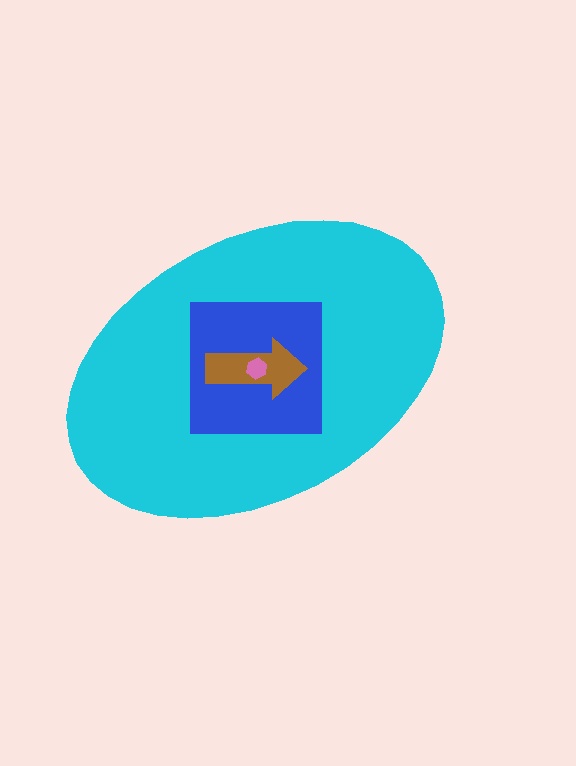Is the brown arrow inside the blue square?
Yes.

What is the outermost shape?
The cyan ellipse.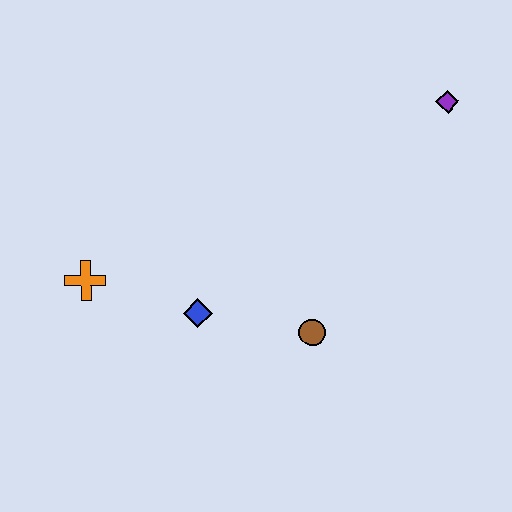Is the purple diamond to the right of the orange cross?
Yes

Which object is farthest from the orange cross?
The purple diamond is farthest from the orange cross.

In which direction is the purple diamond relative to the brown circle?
The purple diamond is above the brown circle.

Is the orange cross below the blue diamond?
No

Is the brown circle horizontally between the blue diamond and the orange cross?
No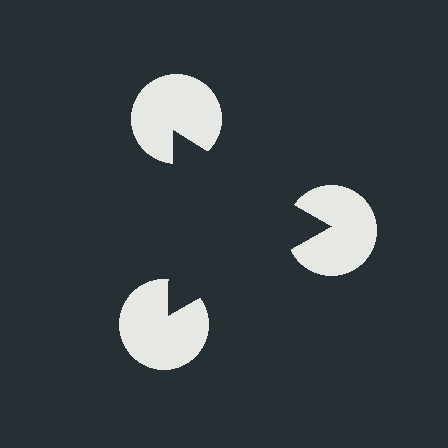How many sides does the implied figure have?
3 sides.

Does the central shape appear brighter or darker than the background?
It typically appears slightly darker than the background, even though no actual brightness change is drawn.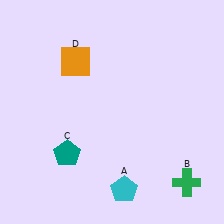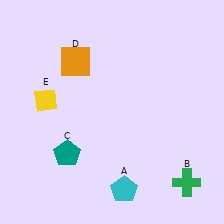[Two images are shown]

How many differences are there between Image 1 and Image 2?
There is 1 difference between the two images.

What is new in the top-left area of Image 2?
A yellow diamond (E) was added in the top-left area of Image 2.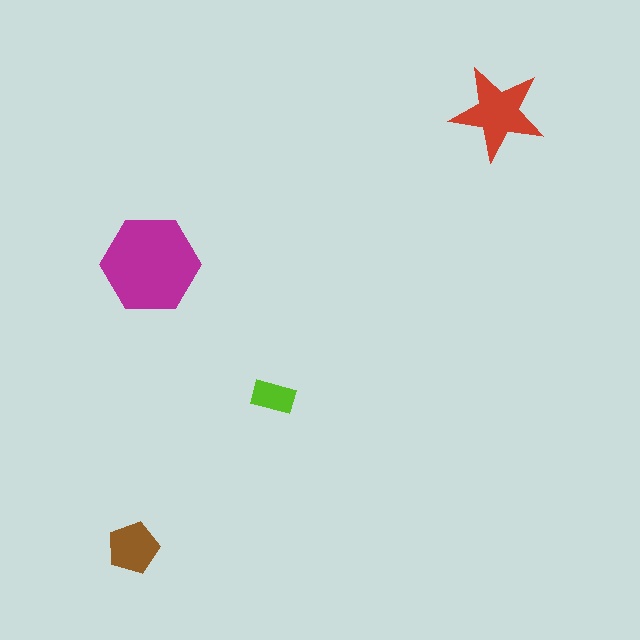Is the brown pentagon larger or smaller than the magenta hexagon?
Smaller.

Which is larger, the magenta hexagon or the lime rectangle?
The magenta hexagon.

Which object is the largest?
The magenta hexagon.